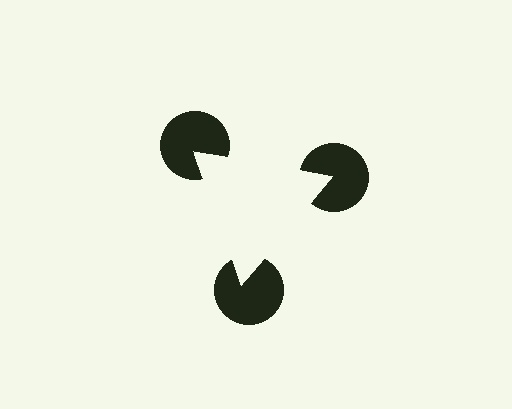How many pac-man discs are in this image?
There are 3 — one at each vertex of the illusory triangle.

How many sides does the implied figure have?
3 sides.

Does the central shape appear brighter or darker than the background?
It typically appears slightly brighter than the background, even though no actual brightness change is drawn.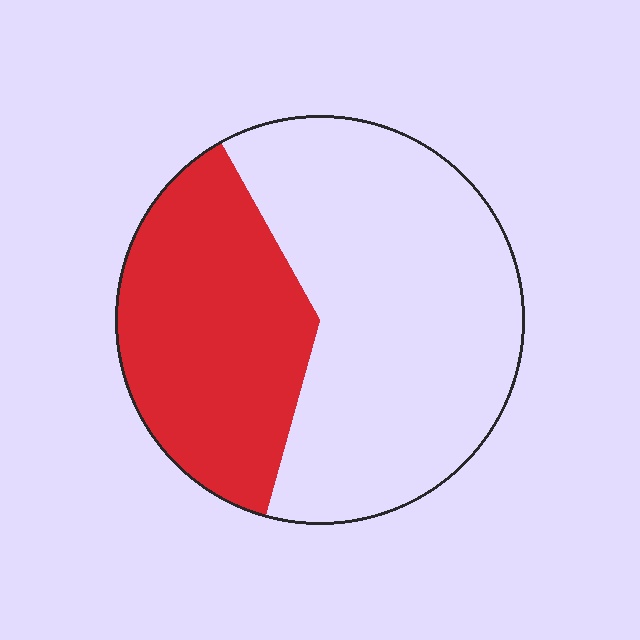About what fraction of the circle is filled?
About three eighths (3/8).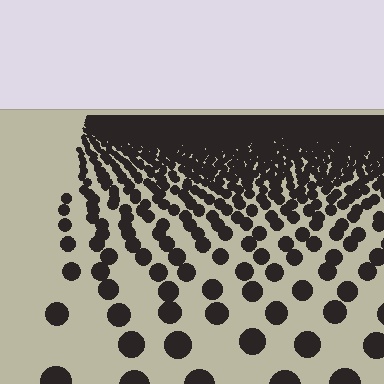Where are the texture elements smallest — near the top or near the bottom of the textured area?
Near the top.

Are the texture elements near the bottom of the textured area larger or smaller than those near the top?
Larger. Near the bottom, elements are closer to the viewer and appear at a bigger on-screen size.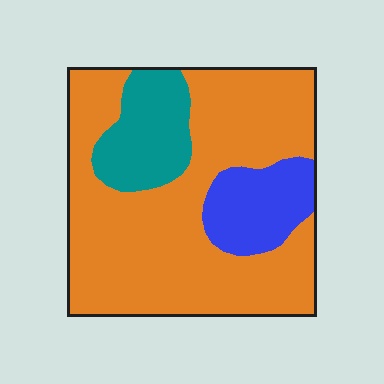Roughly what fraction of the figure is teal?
Teal takes up about one sixth (1/6) of the figure.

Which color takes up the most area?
Orange, at roughly 70%.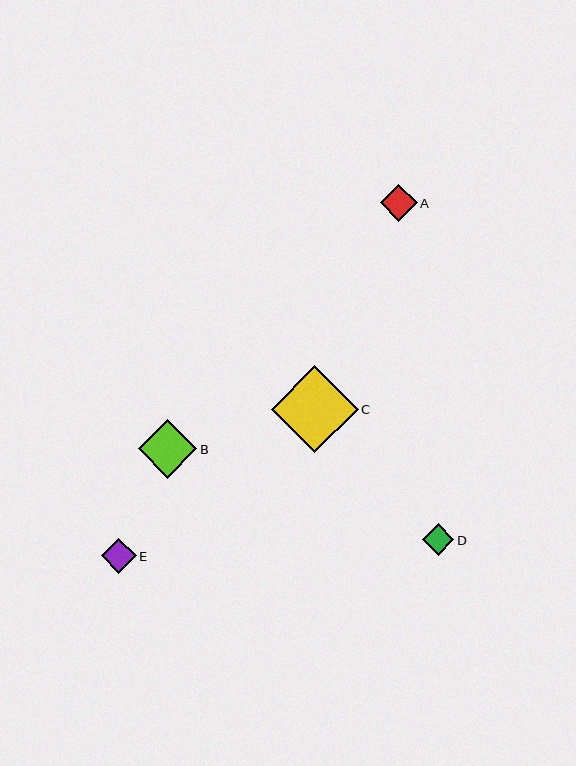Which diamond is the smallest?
Diamond D is the smallest with a size of approximately 32 pixels.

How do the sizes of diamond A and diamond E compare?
Diamond A and diamond E are approximately the same size.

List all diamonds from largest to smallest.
From largest to smallest: C, B, A, E, D.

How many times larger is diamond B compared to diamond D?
Diamond B is approximately 1.8 times the size of diamond D.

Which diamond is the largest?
Diamond C is the largest with a size of approximately 87 pixels.